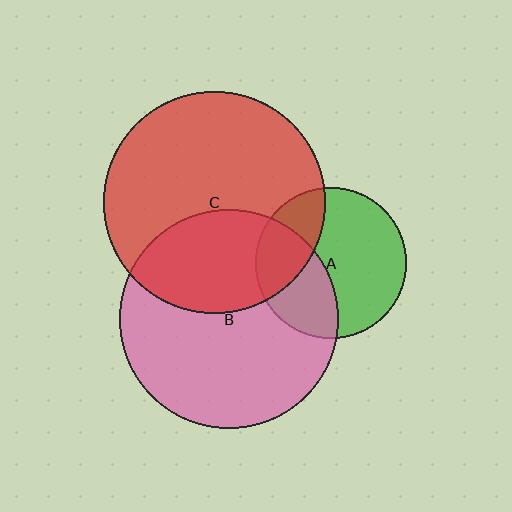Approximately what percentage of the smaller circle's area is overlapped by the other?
Approximately 35%.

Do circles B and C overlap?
Yes.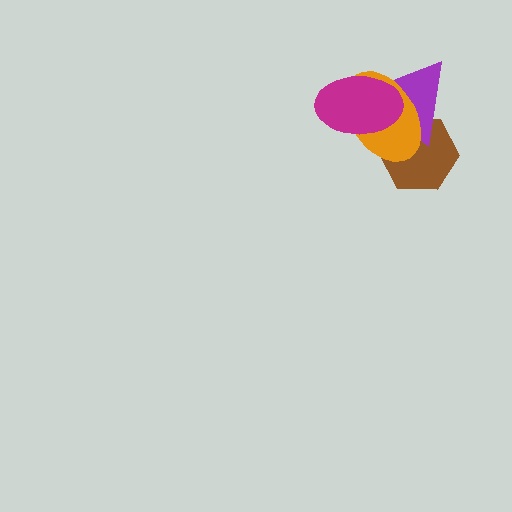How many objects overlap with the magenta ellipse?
2 objects overlap with the magenta ellipse.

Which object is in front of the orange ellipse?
The magenta ellipse is in front of the orange ellipse.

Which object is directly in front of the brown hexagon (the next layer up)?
The purple triangle is directly in front of the brown hexagon.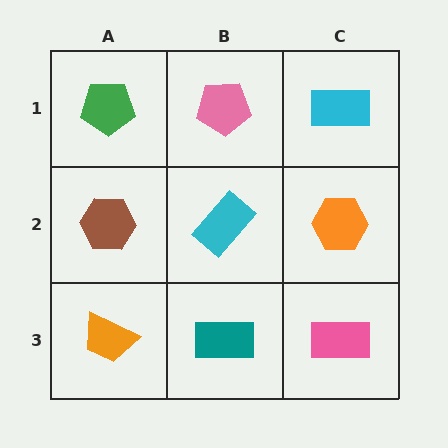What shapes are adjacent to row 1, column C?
An orange hexagon (row 2, column C), a pink pentagon (row 1, column B).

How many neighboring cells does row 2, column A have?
3.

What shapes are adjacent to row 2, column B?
A pink pentagon (row 1, column B), a teal rectangle (row 3, column B), a brown hexagon (row 2, column A), an orange hexagon (row 2, column C).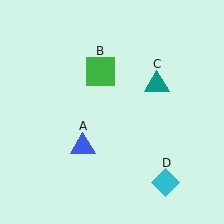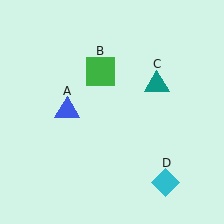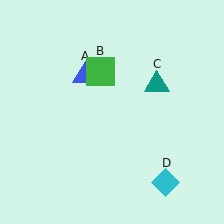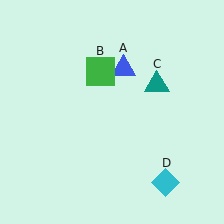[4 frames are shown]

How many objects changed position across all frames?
1 object changed position: blue triangle (object A).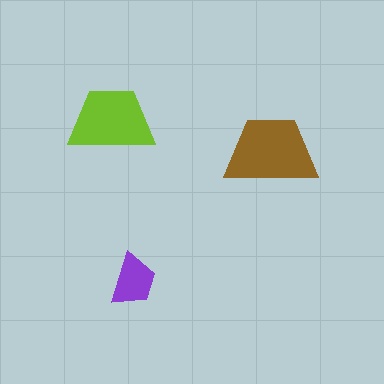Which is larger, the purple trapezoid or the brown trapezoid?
The brown one.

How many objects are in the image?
There are 3 objects in the image.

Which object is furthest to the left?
The lime trapezoid is leftmost.